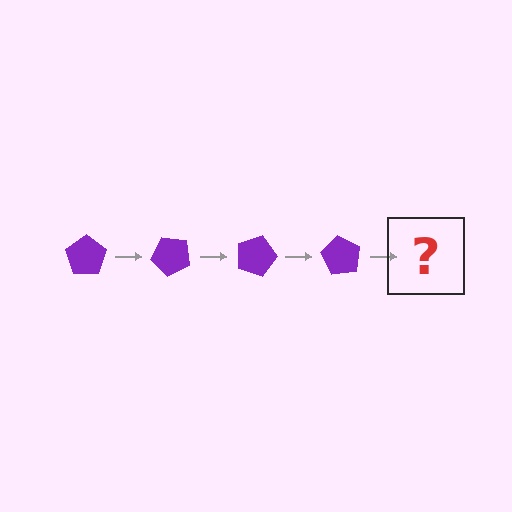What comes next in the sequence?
The next element should be a purple pentagon rotated 180 degrees.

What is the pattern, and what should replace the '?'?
The pattern is that the pentagon rotates 45 degrees each step. The '?' should be a purple pentagon rotated 180 degrees.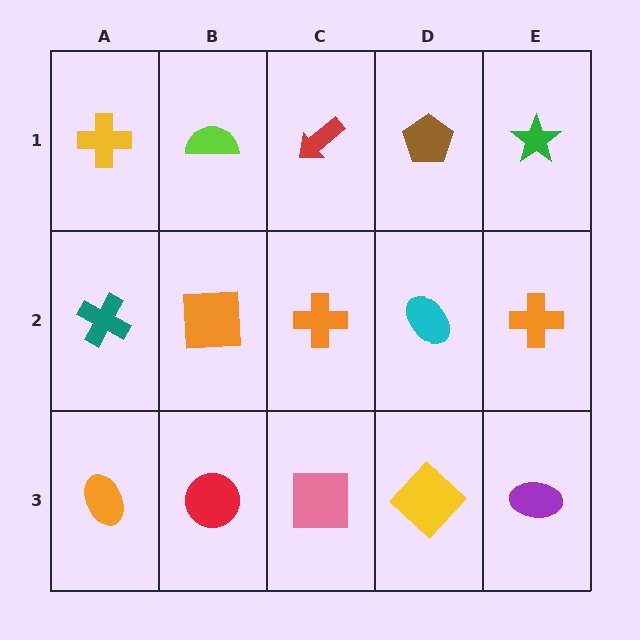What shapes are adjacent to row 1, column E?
An orange cross (row 2, column E), a brown pentagon (row 1, column D).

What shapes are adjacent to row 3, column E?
An orange cross (row 2, column E), a yellow diamond (row 3, column D).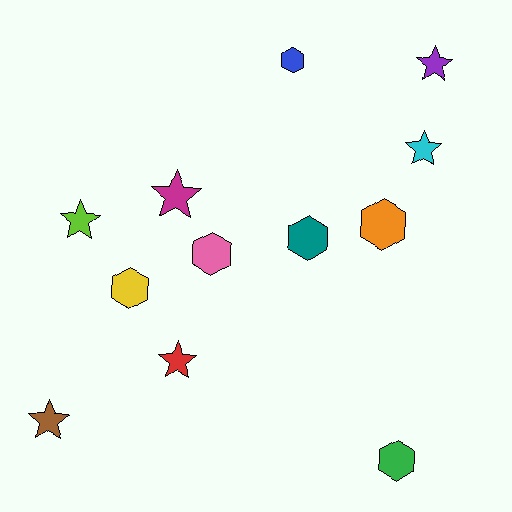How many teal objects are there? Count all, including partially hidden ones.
There is 1 teal object.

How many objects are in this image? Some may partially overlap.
There are 12 objects.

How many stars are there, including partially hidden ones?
There are 6 stars.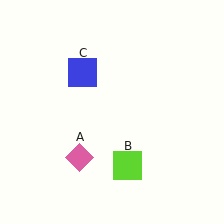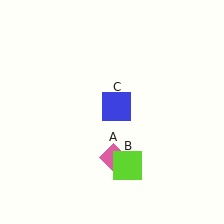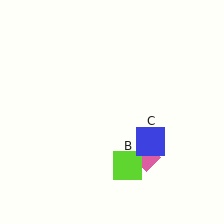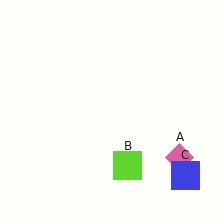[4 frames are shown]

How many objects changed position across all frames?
2 objects changed position: pink diamond (object A), blue square (object C).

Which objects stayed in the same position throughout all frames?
Lime square (object B) remained stationary.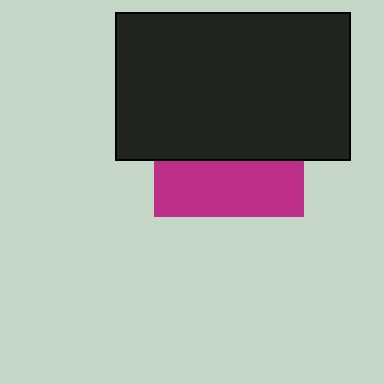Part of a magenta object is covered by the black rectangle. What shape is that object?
It is a square.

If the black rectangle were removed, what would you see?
You would see the complete magenta square.